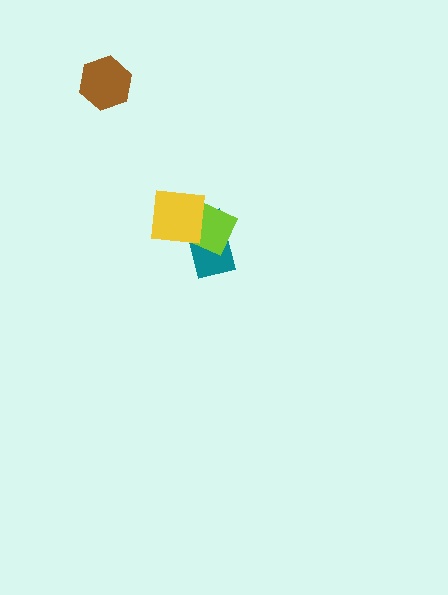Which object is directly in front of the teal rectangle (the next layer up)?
The lime diamond is directly in front of the teal rectangle.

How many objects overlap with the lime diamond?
2 objects overlap with the lime diamond.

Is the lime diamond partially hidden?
Yes, it is partially covered by another shape.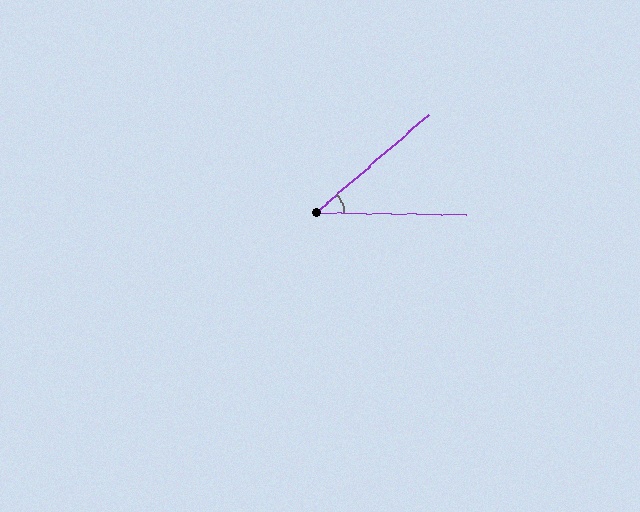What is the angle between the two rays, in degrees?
Approximately 42 degrees.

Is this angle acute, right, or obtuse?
It is acute.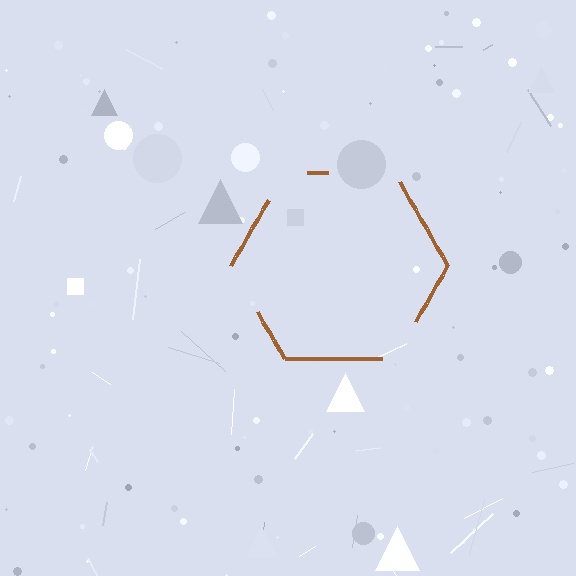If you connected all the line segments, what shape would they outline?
They would outline a hexagon.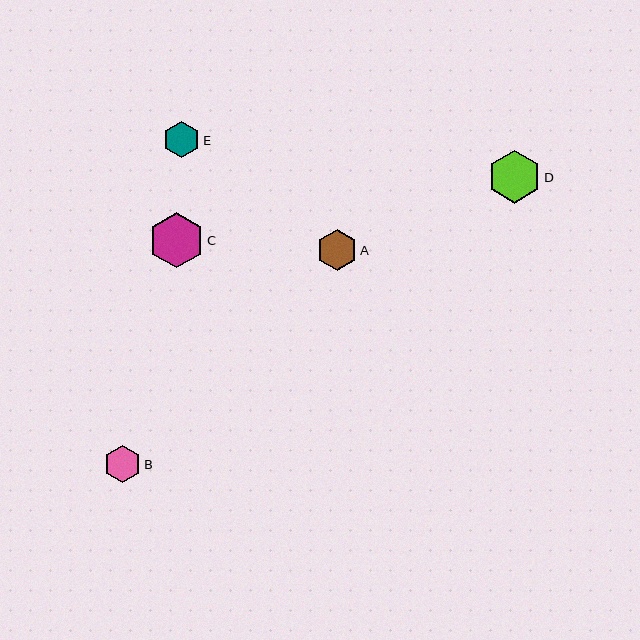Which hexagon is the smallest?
Hexagon E is the smallest with a size of approximately 36 pixels.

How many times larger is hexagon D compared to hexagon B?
Hexagon D is approximately 1.4 times the size of hexagon B.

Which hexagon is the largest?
Hexagon C is the largest with a size of approximately 55 pixels.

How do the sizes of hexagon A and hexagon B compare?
Hexagon A and hexagon B are approximately the same size.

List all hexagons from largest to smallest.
From largest to smallest: C, D, A, B, E.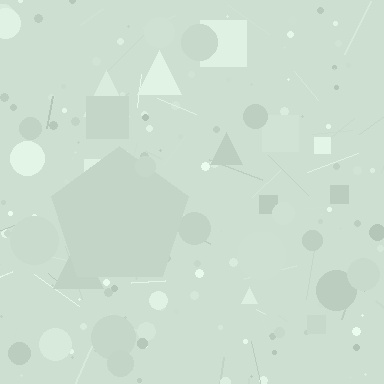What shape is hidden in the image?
A pentagon is hidden in the image.